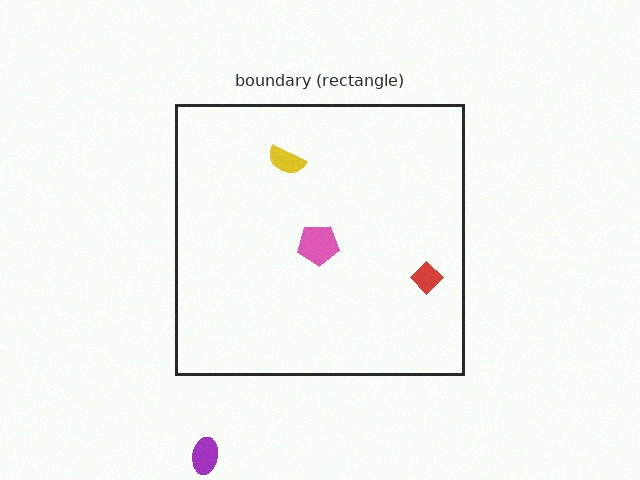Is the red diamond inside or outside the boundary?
Inside.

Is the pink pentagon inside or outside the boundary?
Inside.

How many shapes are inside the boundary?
3 inside, 1 outside.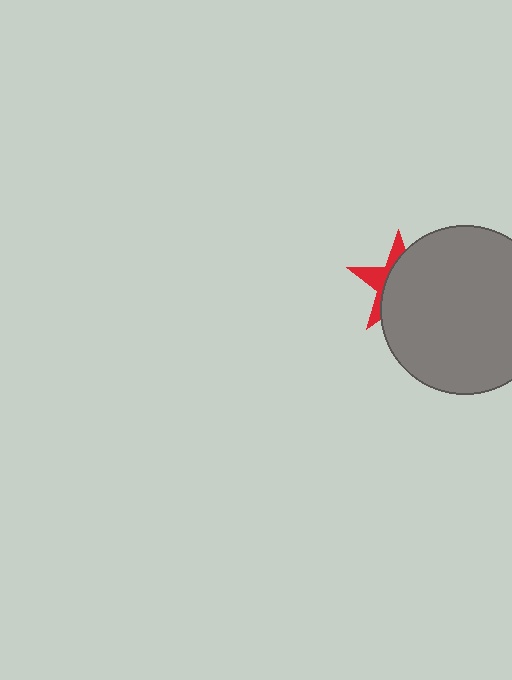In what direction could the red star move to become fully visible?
The red star could move left. That would shift it out from behind the gray circle entirely.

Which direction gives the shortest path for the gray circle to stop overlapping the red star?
Moving right gives the shortest separation.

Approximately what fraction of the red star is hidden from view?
Roughly 67% of the red star is hidden behind the gray circle.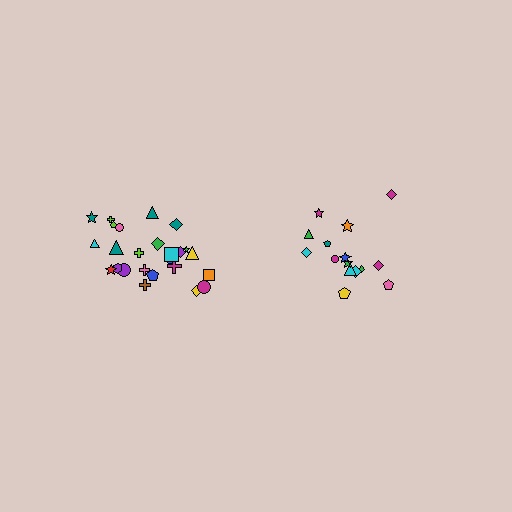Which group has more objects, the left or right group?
The left group.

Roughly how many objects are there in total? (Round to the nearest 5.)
Roughly 40 objects in total.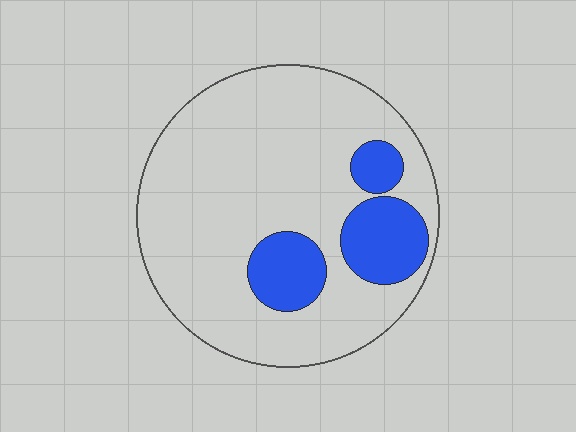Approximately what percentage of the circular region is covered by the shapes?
Approximately 20%.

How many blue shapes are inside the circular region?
3.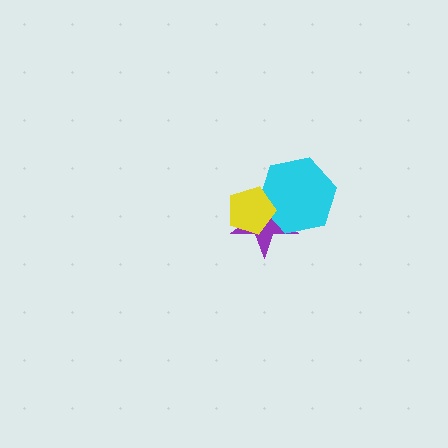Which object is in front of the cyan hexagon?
The yellow pentagon is in front of the cyan hexagon.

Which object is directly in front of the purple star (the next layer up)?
The cyan hexagon is directly in front of the purple star.